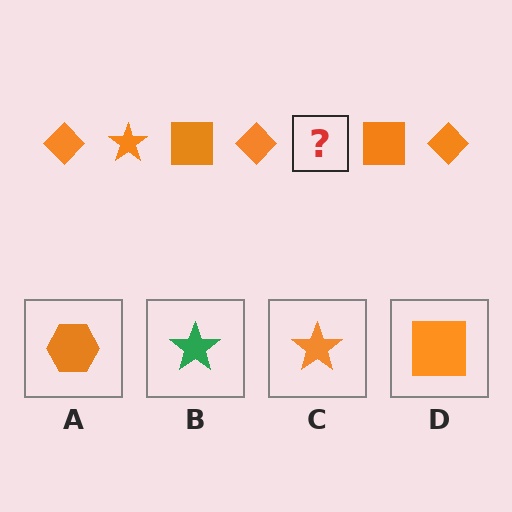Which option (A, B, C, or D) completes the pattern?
C.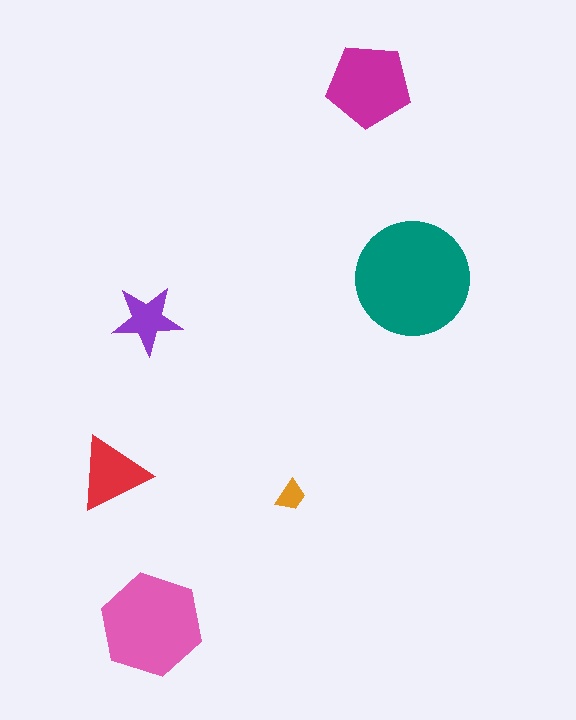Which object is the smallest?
The orange trapezoid.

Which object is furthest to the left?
The red triangle is leftmost.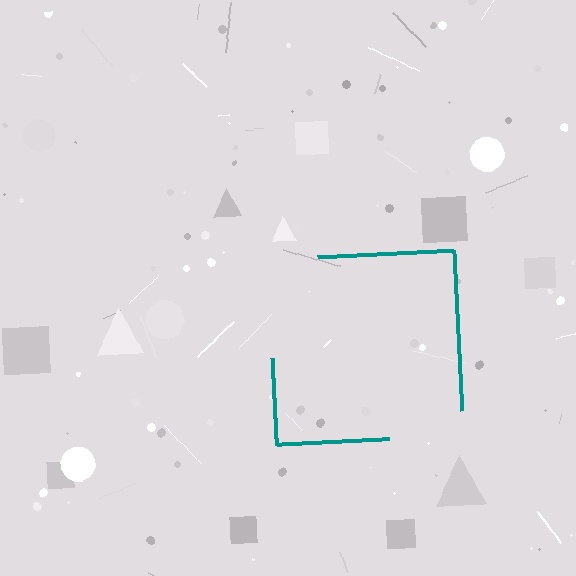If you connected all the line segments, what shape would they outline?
They would outline a square.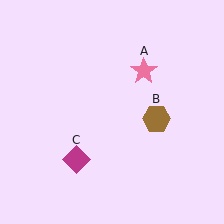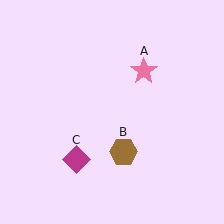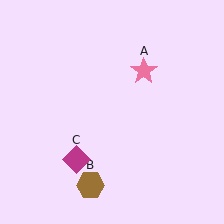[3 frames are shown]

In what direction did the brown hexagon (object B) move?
The brown hexagon (object B) moved down and to the left.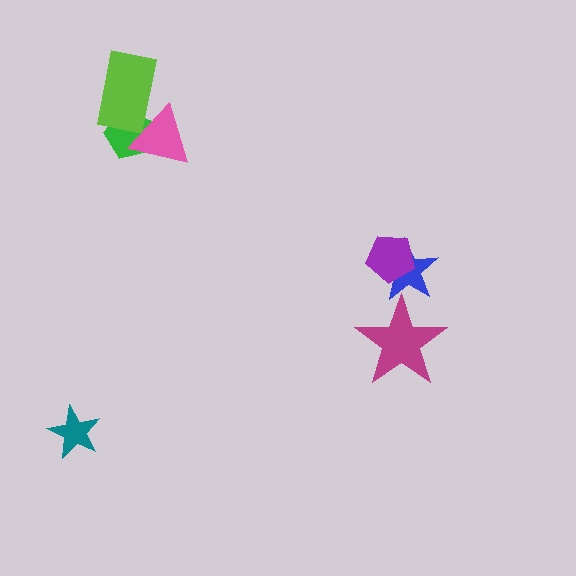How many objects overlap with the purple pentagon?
1 object overlaps with the purple pentagon.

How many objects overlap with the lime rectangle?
2 objects overlap with the lime rectangle.